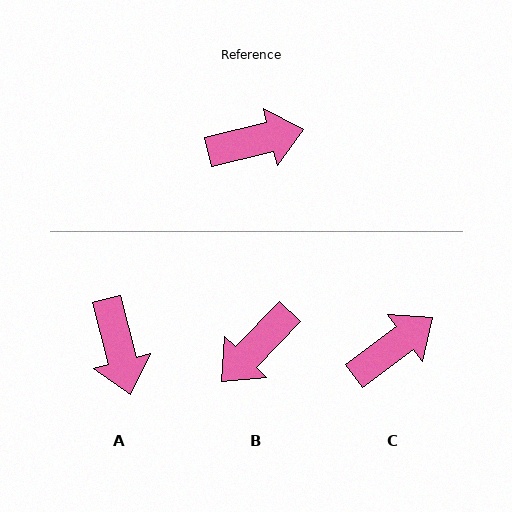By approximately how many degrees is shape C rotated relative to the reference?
Approximately 24 degrees counter-clockwise.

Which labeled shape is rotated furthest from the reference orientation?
B, about 148 degrees away.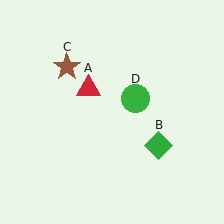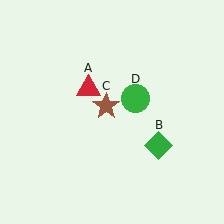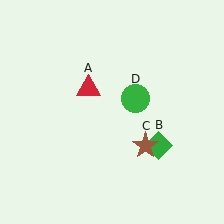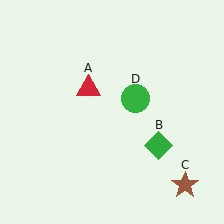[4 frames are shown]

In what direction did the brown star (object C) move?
The brown star (object C) moved down and to the right.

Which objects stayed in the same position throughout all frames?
Red triangle (object A) and green diamond (object B) and green circle (object D) remained stationary.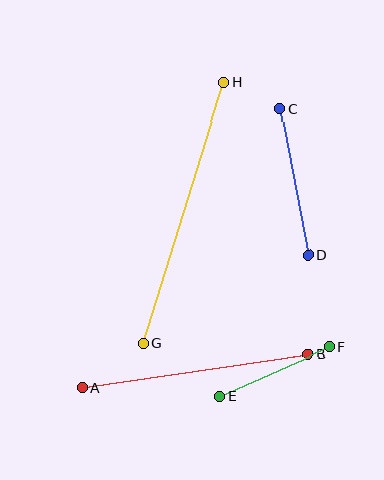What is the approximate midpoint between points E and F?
The midpoint is at approximately (275, 372) pixels.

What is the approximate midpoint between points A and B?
The midpoint is at approximately (195, 371) pixels.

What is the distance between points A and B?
The distance is approximately 229 pixels.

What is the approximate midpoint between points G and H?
The midpoint is at approximately (184, 213) pixels.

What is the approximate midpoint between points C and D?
The midpoint is at approximately (294, 182) pixels.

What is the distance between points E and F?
The distance is approximately 121 pixels.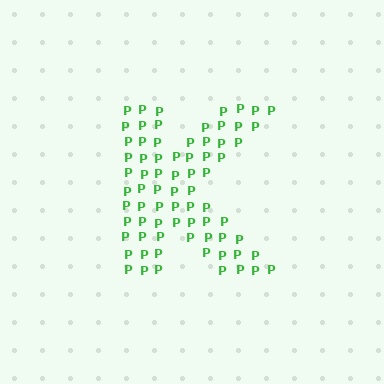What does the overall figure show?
The overall figure shows the letter K.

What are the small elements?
The small elements are letter P's.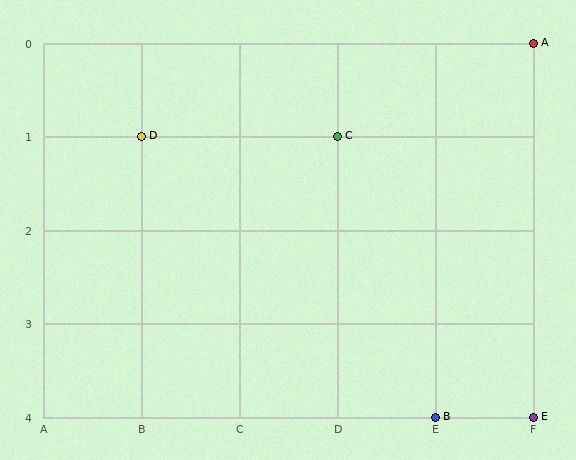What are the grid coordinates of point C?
Point C is at grid coordinates (D, 1).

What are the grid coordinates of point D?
Point D is at grid coordinates (B, 1).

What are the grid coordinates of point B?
Point B is at grid coordinates (E, 4).